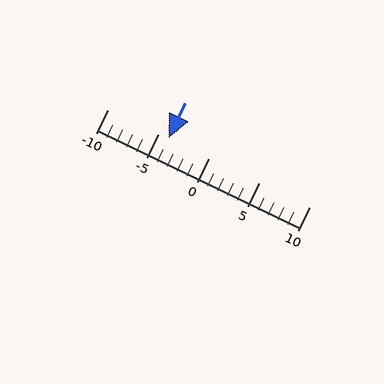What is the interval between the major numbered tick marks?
The major tick marks are spaced 5 units apart.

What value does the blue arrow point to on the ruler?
The blue arrow points to approximately -4.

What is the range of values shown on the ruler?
The ruler shows values from -10 to 10.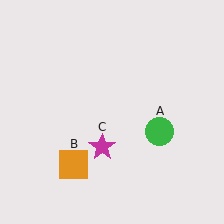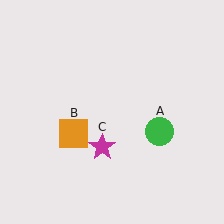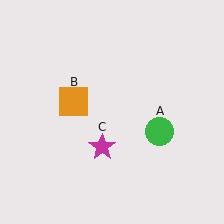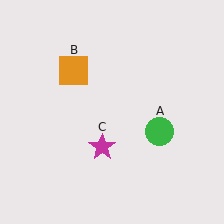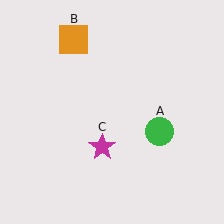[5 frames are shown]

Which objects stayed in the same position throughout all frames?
Green circle (object A) and magenta star (object C) remained stationary.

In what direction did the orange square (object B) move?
The orange square (object B) moved up.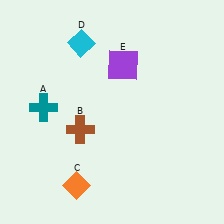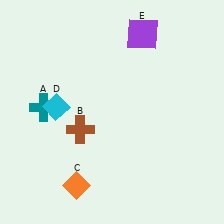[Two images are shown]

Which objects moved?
The objects that moved are: the cyan diamond (D), the purple square (E).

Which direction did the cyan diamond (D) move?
The cyan diamond (D) moved down.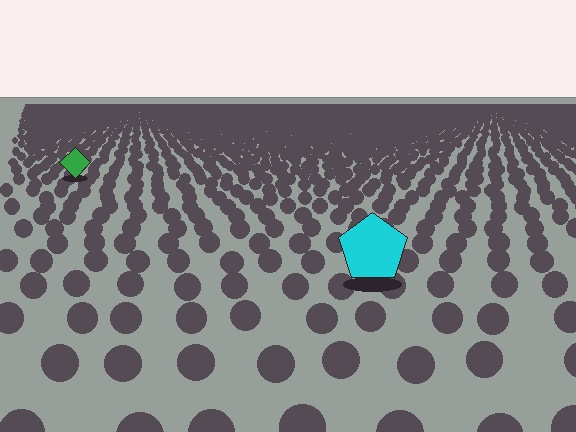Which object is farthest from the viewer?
The green diamond is farthest from the viewer. It appears smaller and the ground texture around it is denser.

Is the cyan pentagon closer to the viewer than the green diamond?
Yes. The cyan pentagon is closer — you can tell from the texture gradient: the ground texture is coarser near it.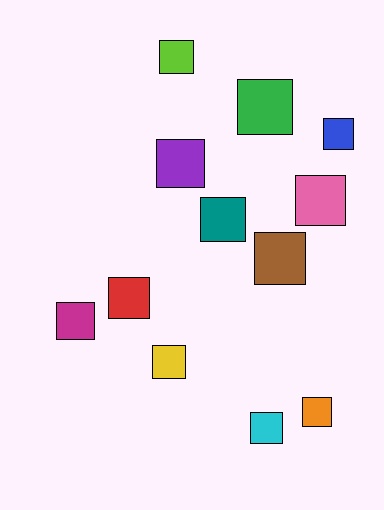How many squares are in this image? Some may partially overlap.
There are 12 squares.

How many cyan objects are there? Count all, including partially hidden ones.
There is 1 cyan object.